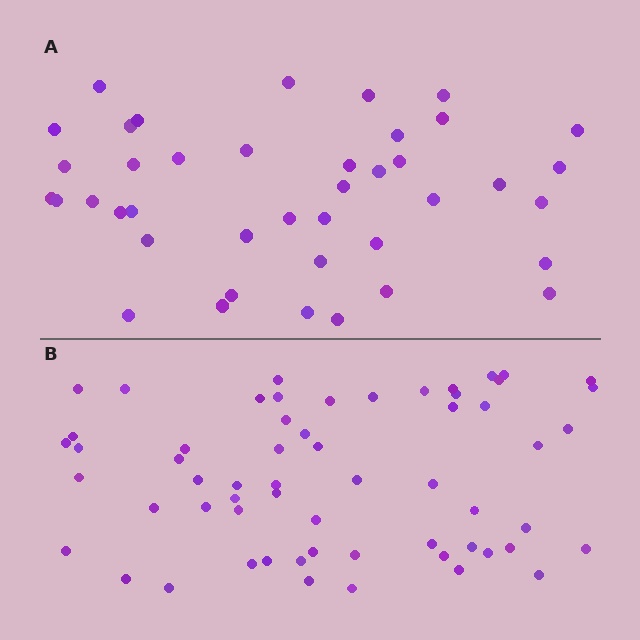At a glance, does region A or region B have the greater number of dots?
Region B (the bottom region) has more dots.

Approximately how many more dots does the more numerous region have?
Region B has approximately 20 more dots than region A.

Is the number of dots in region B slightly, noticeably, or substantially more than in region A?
Region B has substantially more. The ratio is roughly 1.5 to 1.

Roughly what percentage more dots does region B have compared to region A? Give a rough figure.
About 45% more.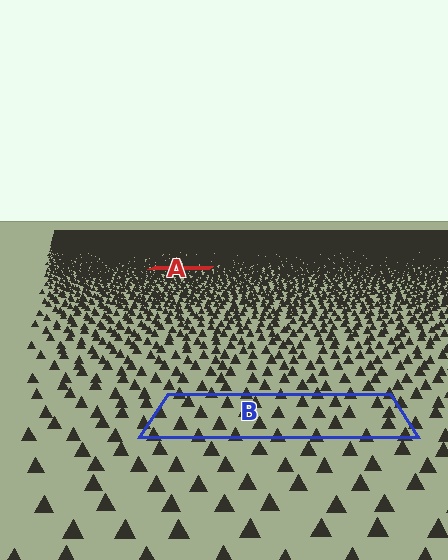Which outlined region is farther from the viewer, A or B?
Region A is farther from the viewer — the texture elements inside it appear smaller and more densely packed.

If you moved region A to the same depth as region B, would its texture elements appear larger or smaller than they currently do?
They would appear larger. At a closer depth, the same texture elements are projected at a bigger on-screen size.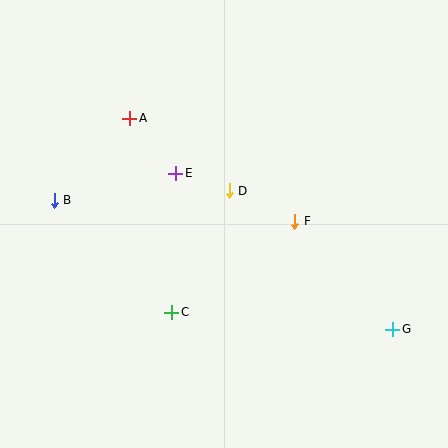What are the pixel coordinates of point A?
Point A is at (130, 118).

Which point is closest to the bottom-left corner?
Point C is closest to the bottom-left corner.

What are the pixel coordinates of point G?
Point G is at (393, 329).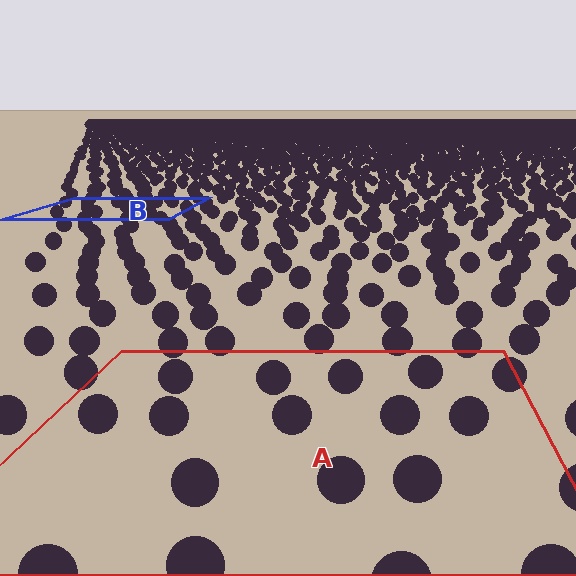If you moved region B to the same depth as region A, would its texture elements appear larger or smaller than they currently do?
They would appear larger. At a closer depth, the same texture elements are projected at a bigger on-screen size.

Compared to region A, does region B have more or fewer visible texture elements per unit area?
Region B has more texture elements per unit area — they are packed more densely because it is farther away.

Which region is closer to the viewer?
Region A is closer. The texture elements there are larger and more spread out.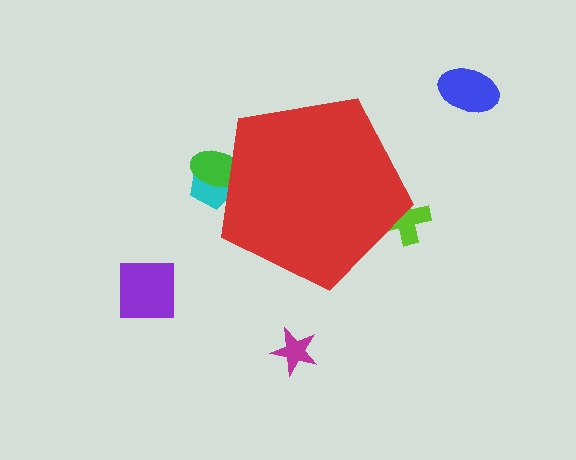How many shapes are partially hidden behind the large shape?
3 shapes are partially hidden.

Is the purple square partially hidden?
No, the purple square is fully visible.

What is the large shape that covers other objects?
A red pentagon.